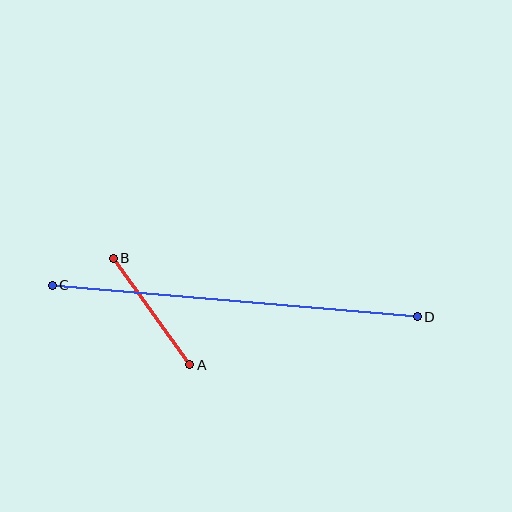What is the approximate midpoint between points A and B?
The midpoint is at approximately (151, 311) pixels.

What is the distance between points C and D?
The distance is approximately 367 pixels.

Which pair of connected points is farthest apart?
Points C and D are farthest apart.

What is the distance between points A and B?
The distance is approximately 131 pixels.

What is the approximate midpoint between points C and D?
The midpoint is at approximately (235, 301) pixels.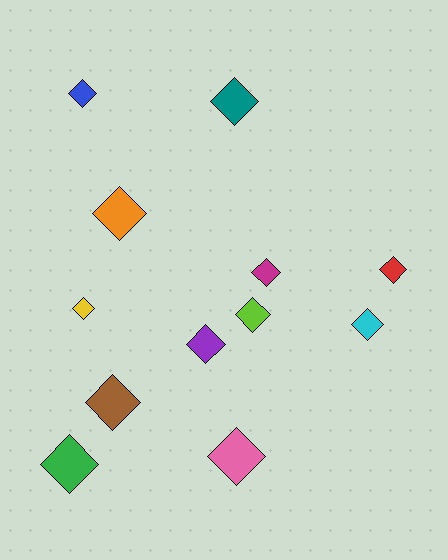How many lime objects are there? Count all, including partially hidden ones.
There is 1 lime object.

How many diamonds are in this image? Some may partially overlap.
There are 12 diamonds.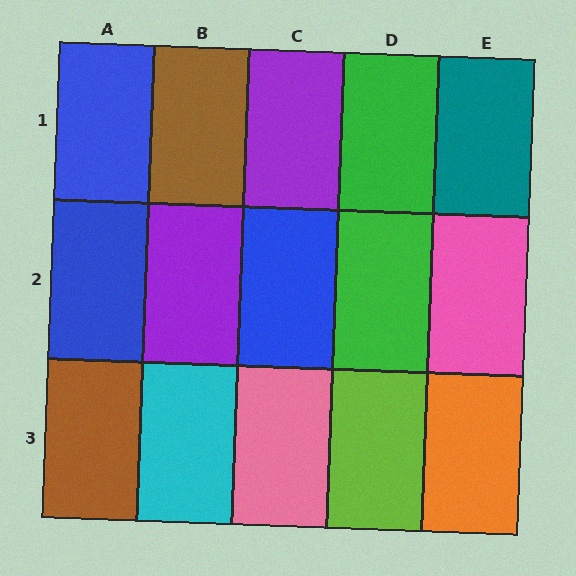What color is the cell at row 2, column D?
Green.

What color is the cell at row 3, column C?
Pink.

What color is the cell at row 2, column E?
Pink.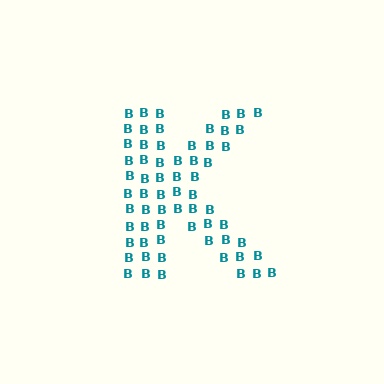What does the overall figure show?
The overall figure shows the letter K.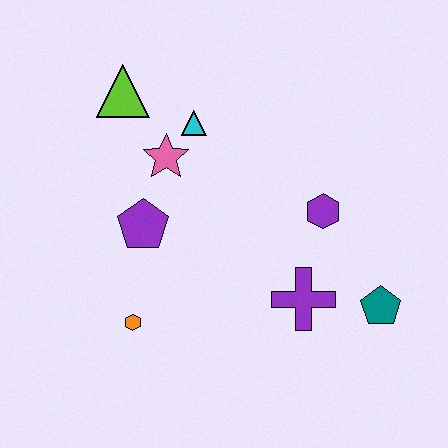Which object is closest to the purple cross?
The teal pentagon is closest to the purple cross.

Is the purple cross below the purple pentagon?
Yes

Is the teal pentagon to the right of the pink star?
Yes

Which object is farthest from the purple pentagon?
The teal pentagon is farthest from the purple pentagon.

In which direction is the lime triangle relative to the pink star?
The lime triangle is above the pink star.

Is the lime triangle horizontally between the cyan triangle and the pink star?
No